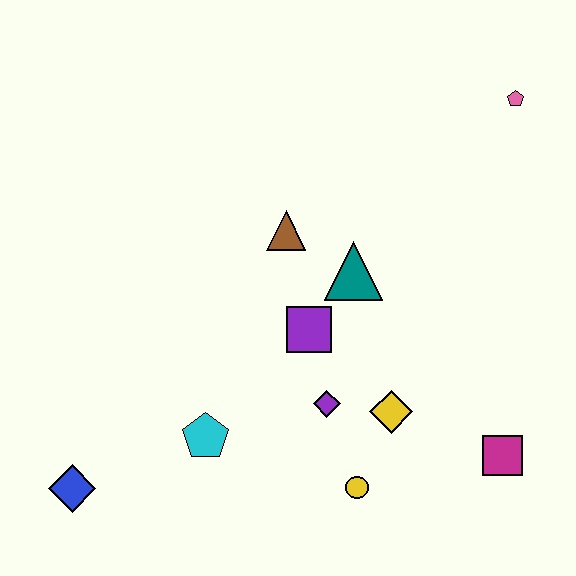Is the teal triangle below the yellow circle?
No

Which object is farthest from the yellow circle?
The pink pentagon is farthest from the yellow circle.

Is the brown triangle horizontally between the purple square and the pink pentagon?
No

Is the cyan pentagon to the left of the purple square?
Yes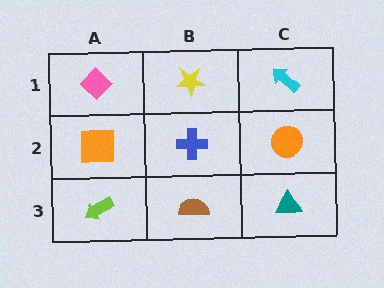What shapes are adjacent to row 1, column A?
An orange square (row 2, column A), a yellow star (row 1, column B).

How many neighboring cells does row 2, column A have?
3.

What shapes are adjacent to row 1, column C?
An orange circle (row 2, column C), a yellow star (row 1, column B).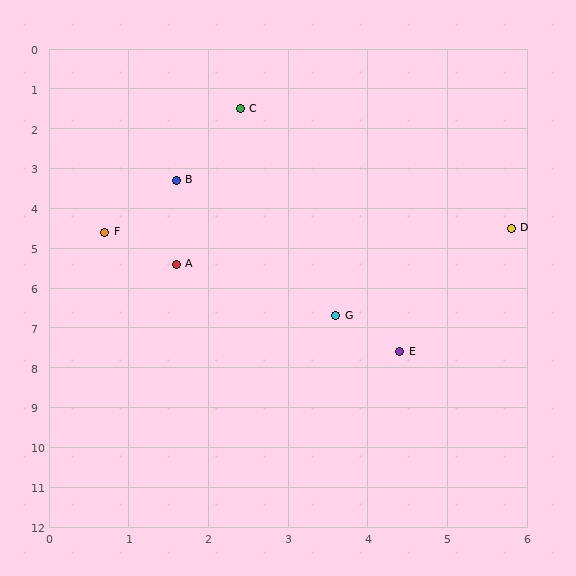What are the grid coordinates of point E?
Point E is at approximately (4.4, 7.6).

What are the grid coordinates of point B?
Point B is at approximately (1.6, 3.3).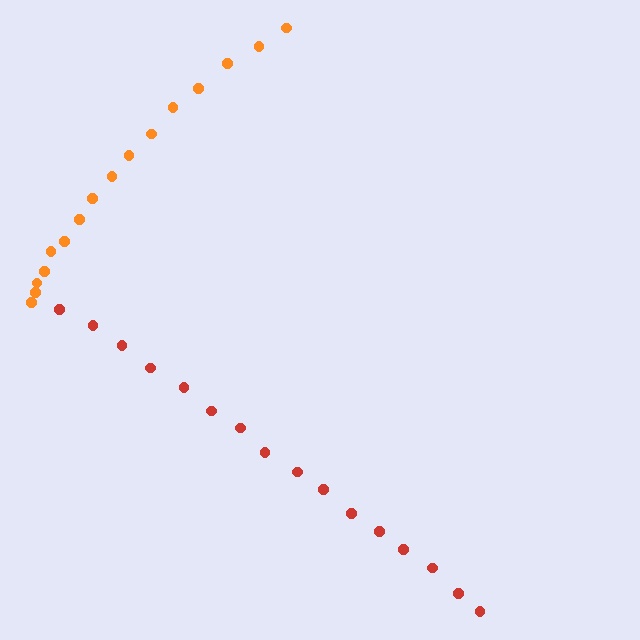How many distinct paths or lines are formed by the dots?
There are 2 distinct paths.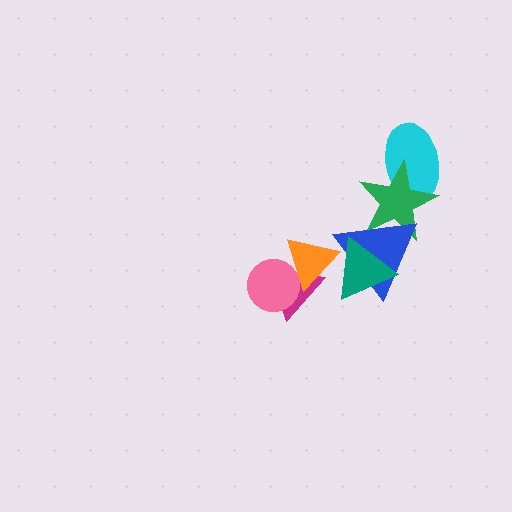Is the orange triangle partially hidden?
Yes, it is partially covered by another shape.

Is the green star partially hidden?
Yes, it is partially covered by another shape.